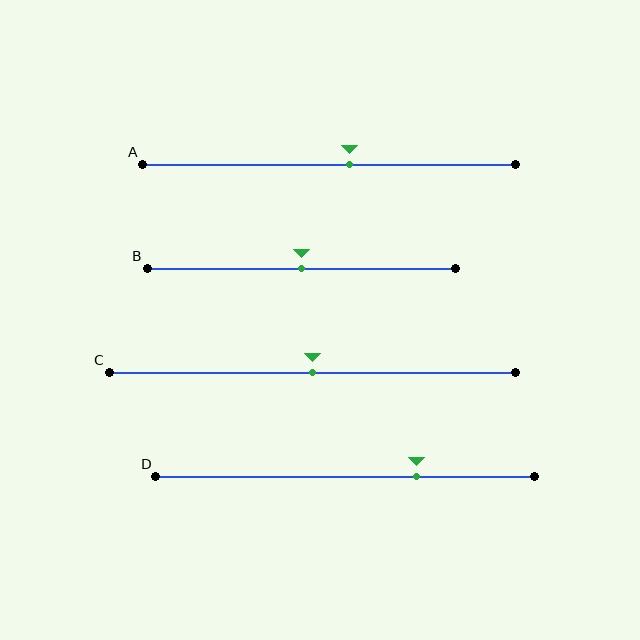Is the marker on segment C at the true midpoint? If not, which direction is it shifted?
Yes, the marker on segment C is at the true midpoint.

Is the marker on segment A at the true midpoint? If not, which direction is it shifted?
No, the marker on segment A is shifted to the right by about 6% of the segment length.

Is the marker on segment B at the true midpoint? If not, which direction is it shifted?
Yes, the marker on segment B is at the true midpoint.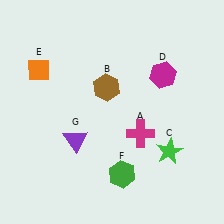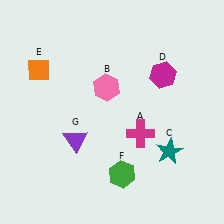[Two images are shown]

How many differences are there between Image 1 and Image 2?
There are 2 differences between the two images.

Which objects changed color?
B changed from brown to pink. C changed from green to teal.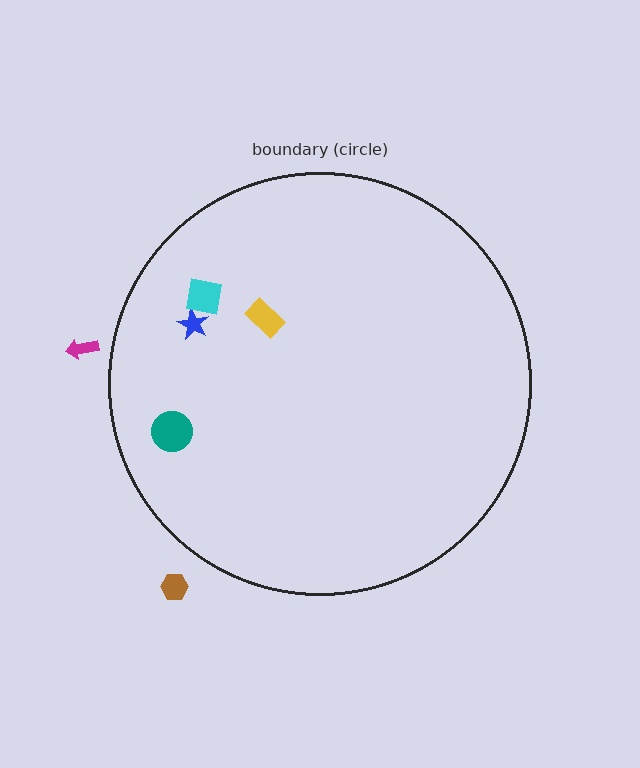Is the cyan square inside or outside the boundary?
Inside.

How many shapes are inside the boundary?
4 inside, 2 outside.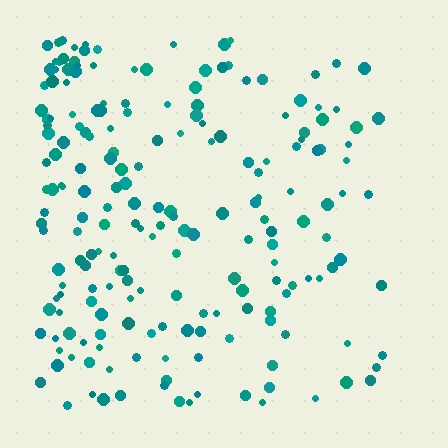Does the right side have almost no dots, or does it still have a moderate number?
Still a moderate number, just noticeably fewer than the left.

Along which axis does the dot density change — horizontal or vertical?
Horizontal.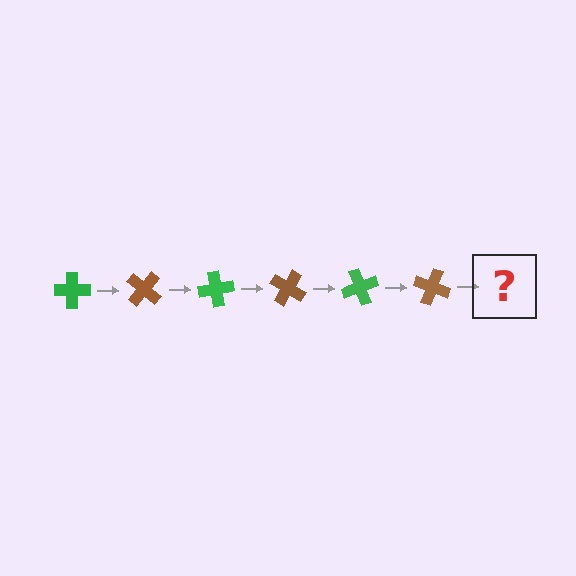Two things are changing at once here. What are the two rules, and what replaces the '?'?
The two rules are that it rotates 40 degrees each step and the color cycles through green and brown. The '?' should be a green cross, rotated 240 degrees from the start.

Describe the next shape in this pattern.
It should be a green cross, rotated 240 degrees from the start.